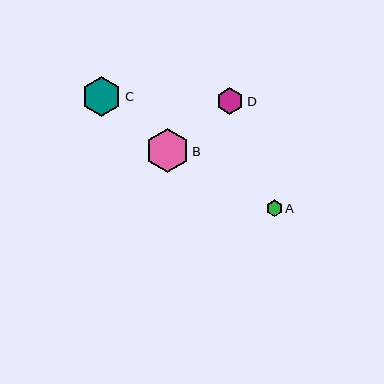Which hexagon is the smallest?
Hexagon A is the smallest with a size of approximately 16 pixels.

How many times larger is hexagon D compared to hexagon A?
Hexagon D is approximately 1.7 times the size of hexagon A.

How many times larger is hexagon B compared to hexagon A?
Hexagon B is approximately 2.7 times the size of hexagon A.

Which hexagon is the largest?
Hexagon B is the largest with a size of approximately 44 pixels.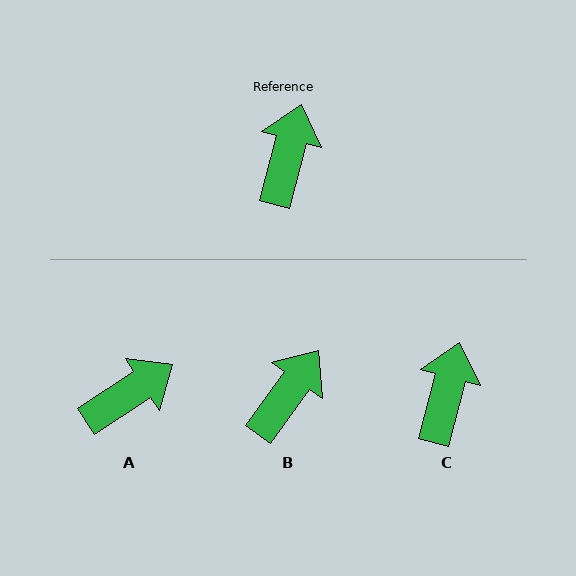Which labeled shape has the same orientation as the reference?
C.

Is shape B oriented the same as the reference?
No, it is off by about 21 degrees.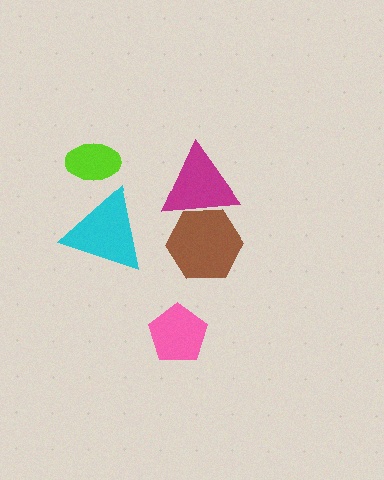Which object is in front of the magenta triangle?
The brown hexagon is in front of the magenta triangle.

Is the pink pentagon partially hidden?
No, no other shape covers it.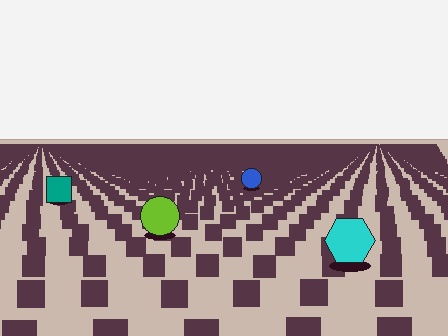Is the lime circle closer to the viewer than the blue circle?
Yes. The lime circle is closer — you can tell from the texture gradient: the ground texture is coarser near it.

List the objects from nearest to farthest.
From nearest to farthest: the cyan hexagon, the lime circle, the teal square, the blue circle.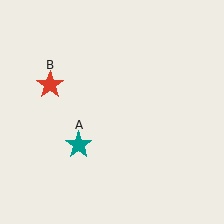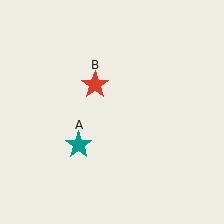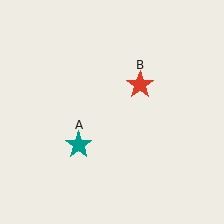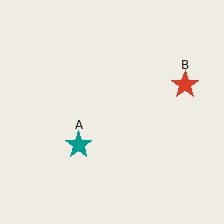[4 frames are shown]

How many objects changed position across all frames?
1 object changed position: red star (object B).